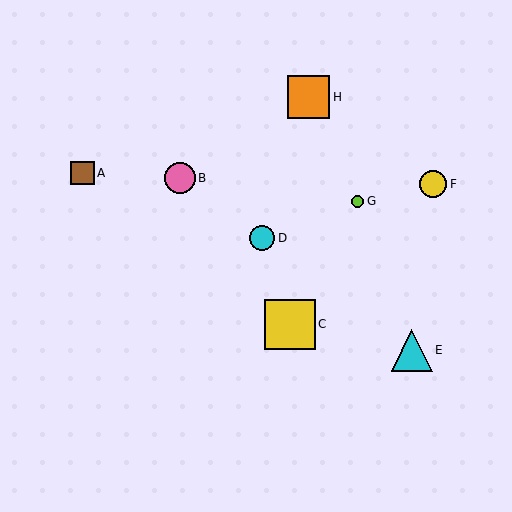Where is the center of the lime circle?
The center of the lime circle is at (358, 201).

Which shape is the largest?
The yellow square (labeled C) is the largest.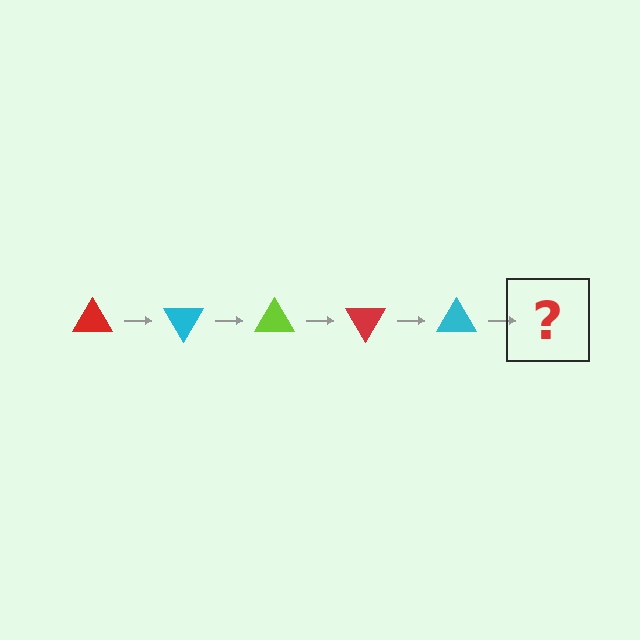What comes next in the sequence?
The next element should be a lime triangle, rotated 300 degrees from the start.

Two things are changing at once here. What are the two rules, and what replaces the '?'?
The two rules are that it rotates 60 degrees each step and the color cycles through red, cyan, and lime. The '?' should be a lime triangle, rotated 300 degrees from the start.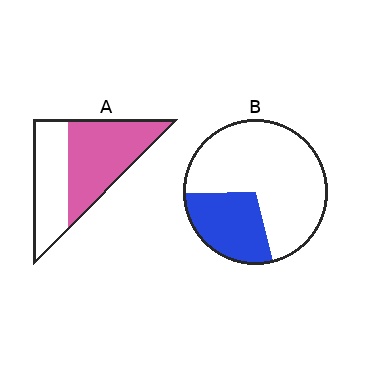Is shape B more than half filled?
No.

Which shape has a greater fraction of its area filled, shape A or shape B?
Shape A.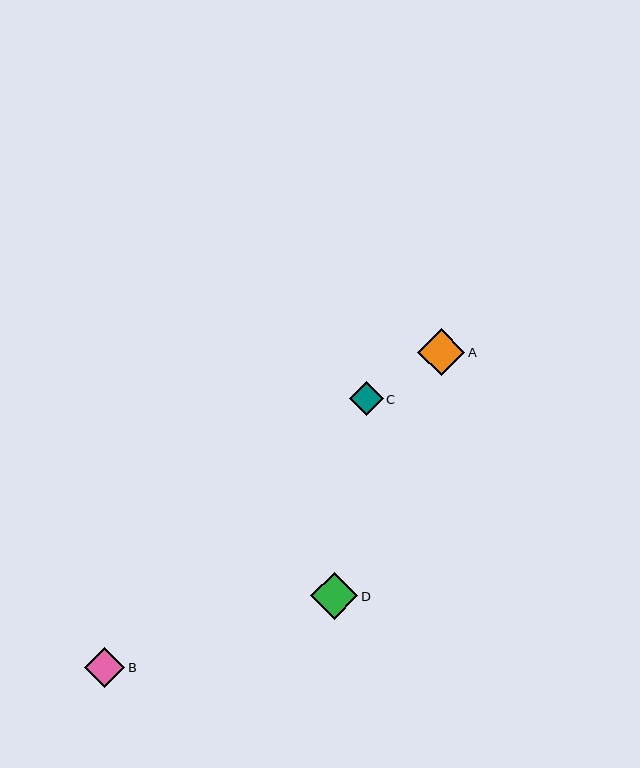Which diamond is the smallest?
Diamond C is the smallest with a size of approximately 34 pixels.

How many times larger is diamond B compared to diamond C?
Diamond B is approximately 1.2 times the size of diamond C.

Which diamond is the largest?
Diamond A is the largest with a size of approximately 47 pixels.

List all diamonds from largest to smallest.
From largest to smallest: A, D, B, C.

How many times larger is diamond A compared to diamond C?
Diamond A is approximately 1.4 times the size of diamond C.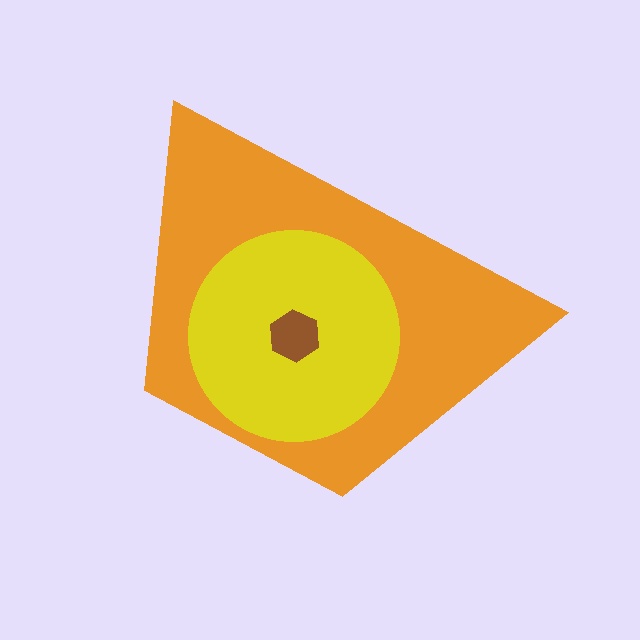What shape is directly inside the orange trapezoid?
The yellow circle.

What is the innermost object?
The brown hexagon.